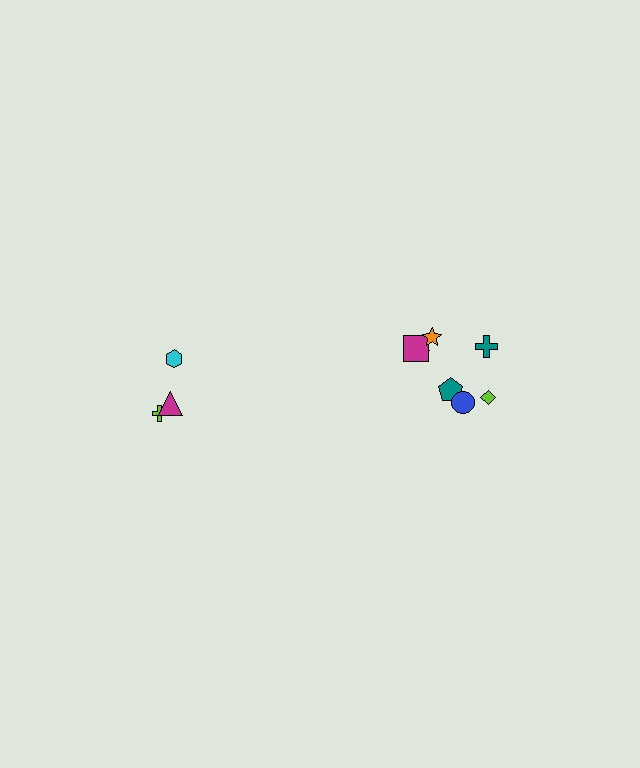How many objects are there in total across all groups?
There are 10 objects.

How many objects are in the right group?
There are 7 objects.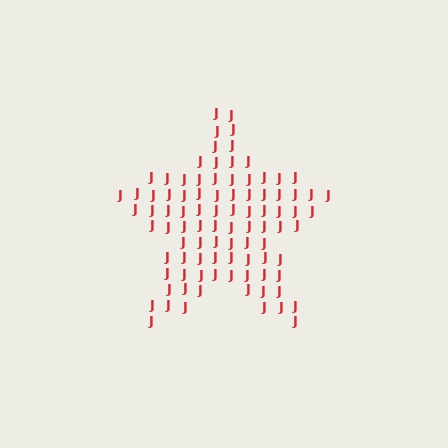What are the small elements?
The small elements are letter J's.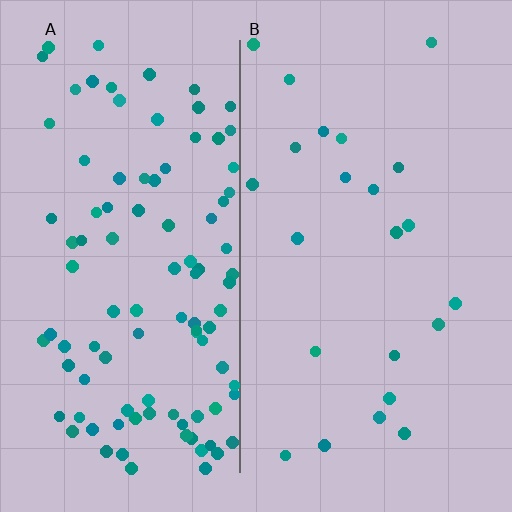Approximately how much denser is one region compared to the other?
Approximately 4.5× — region A over region B.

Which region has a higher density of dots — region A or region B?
A (the left).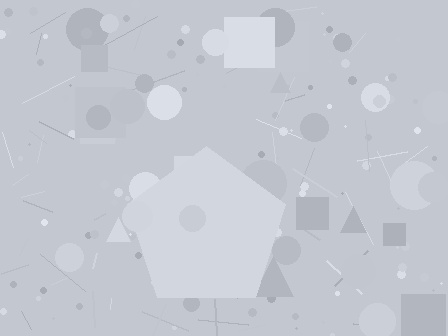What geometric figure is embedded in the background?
A pentagon is embedded in the background.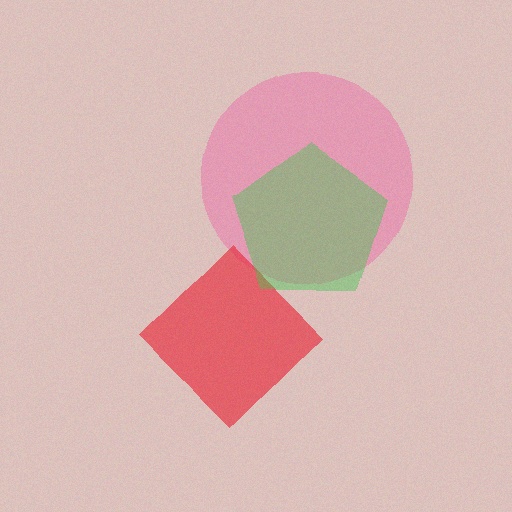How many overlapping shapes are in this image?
There are 3 overlapping shapes in the image.